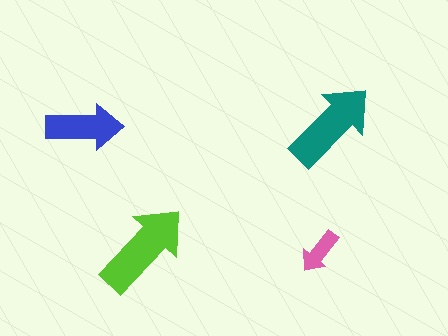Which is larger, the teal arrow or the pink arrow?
The teal one.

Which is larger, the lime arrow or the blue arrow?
The lime one.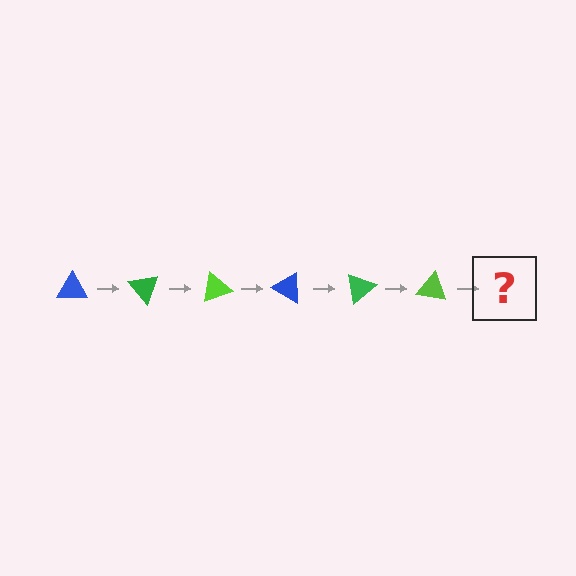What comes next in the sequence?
The next element should be a blue triangle, rotated 300 degrees from the start.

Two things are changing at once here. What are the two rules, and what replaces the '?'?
The two rules are that it rotates 50 degrees each step and the color cycles through blue, green, and lime. The '?' should be a blue triangle, rotated 300 degrees from the start.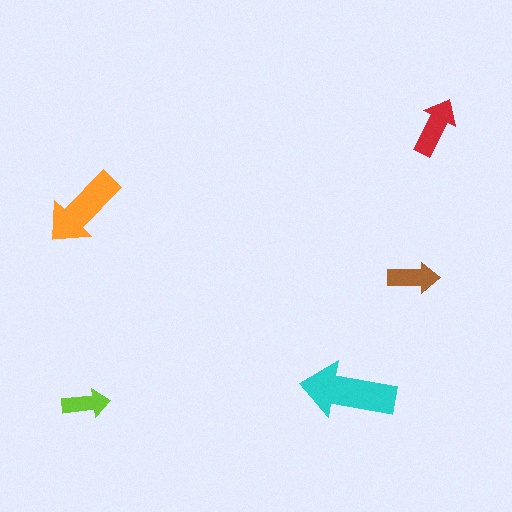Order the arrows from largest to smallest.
the cyan one, the orange one, the red one, the brown one, the lime one.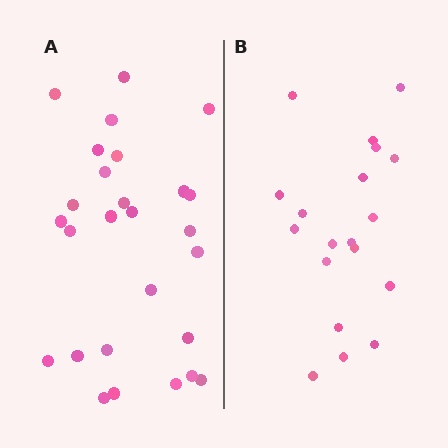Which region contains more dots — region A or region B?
Region A (the left region) has more dots.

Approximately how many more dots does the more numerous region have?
Region A has roughly 8 or so more dots than region B.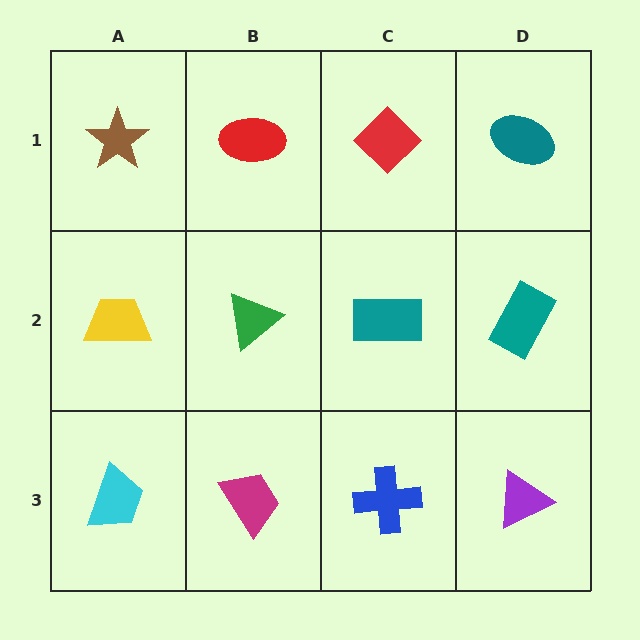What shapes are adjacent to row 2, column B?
A red ellipse (row 1, column B), a magenta trapezoid (row 3, column B), a yellow trapezoid (row 2, column A), a teal rectangle (row 2, column C).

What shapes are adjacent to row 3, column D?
A teal rectangle (row 2, column D), a blue cross (row 3, column C).